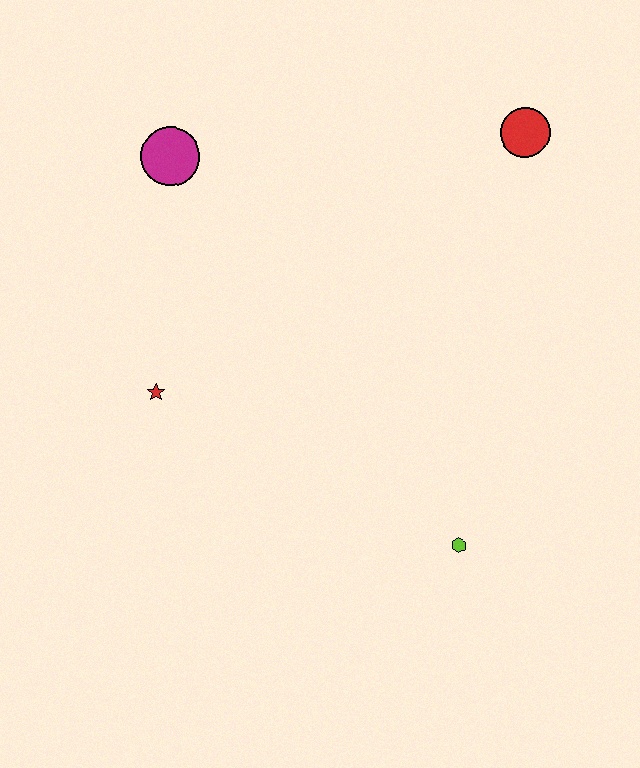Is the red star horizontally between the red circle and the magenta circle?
No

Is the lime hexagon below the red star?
Yes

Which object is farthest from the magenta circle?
The lime hexagon is farthest from the magenta circle.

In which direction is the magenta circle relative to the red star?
The magenta circle is above the red star.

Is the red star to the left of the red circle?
Yes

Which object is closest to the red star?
The magenta circle is closest to the red star.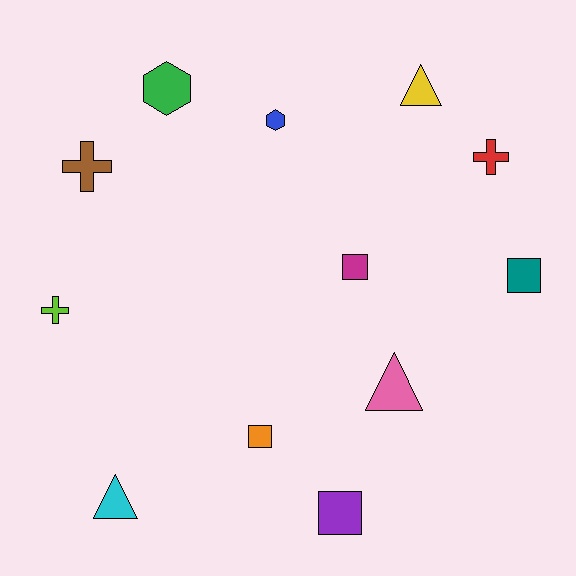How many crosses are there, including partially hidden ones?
There are 3 crosses.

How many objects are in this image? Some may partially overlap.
There are 12 objects.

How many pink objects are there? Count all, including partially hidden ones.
There is 1 pink object.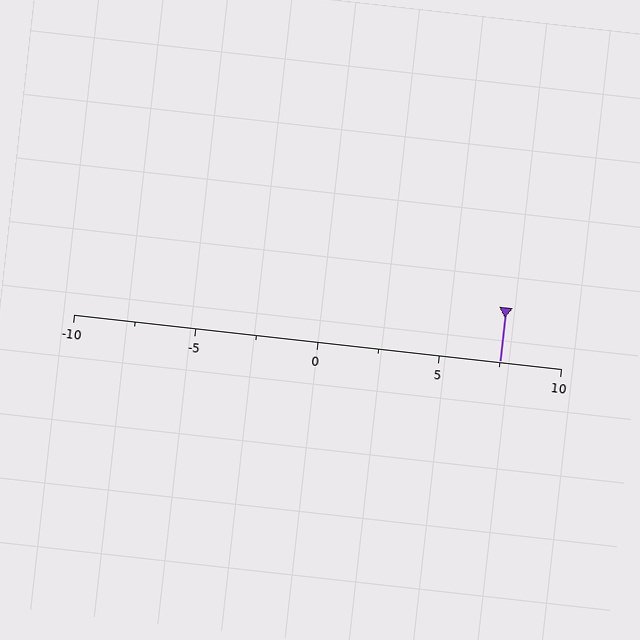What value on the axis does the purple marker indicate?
The marker indicates approximately 7.5.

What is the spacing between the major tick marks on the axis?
The major ticks are spaced 5 apart.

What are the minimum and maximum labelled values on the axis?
The axis runs from -10 to 10.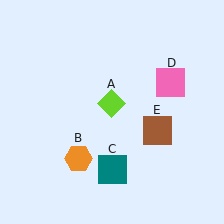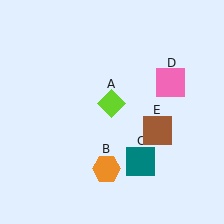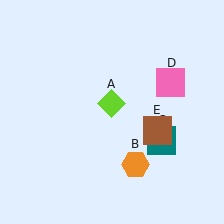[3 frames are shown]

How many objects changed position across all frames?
2 objects changed position: orange hexagon (object B), teal square (object C).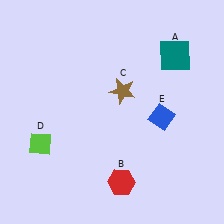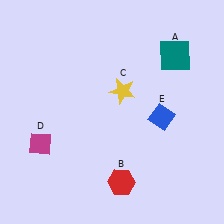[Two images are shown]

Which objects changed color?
C changed from brown to yellow. D changed from lime to magenta.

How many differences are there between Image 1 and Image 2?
There are 2 differences between the two images.